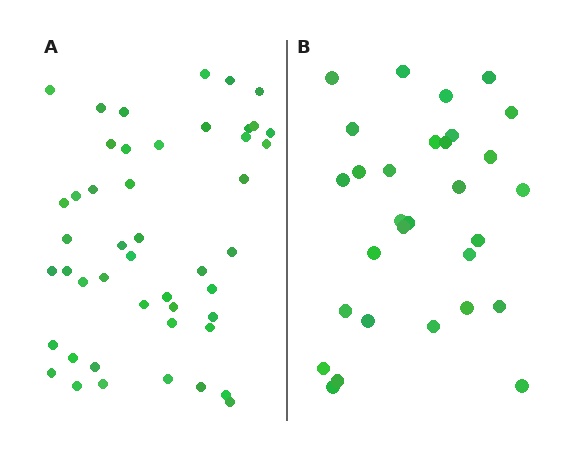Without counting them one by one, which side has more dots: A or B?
Region A (the left region) has more dots.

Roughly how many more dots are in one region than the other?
Region A has approximately 15 more dots than region B.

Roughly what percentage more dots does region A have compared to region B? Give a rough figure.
About 55% more.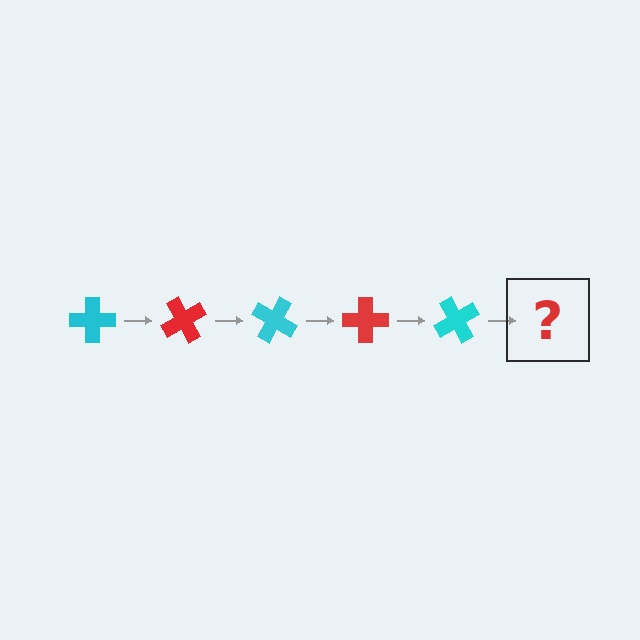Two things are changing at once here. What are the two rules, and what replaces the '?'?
The two rules are that it rotates 60 degrees each step and the color cycles through cyan and red. The '?' should be a red cross, rotated 300 degrees from the start.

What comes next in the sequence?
The next element should be a red cross, rotated 300 degrees from the start.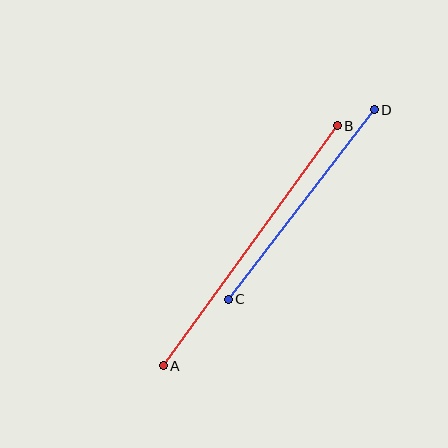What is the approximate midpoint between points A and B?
The midpoint is at approximately (250, 246) pixels.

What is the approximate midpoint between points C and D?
The midpoint is at approximately (301, 205) pixels.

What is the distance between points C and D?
The distance is approximately 239 pixels.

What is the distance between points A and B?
The distance is approximately 297 pixels.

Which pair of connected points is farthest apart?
Points A and B are farthest apart.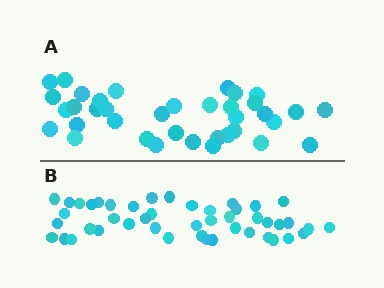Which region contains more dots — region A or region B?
Region B (the bottom region) has more dots.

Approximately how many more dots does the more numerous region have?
Region B has roughly 8 or so more dots than region A.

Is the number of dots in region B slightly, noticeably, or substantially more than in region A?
Region B has only slightly more — the two regions are fairly close. The ratio is roughly 1.2 to 1.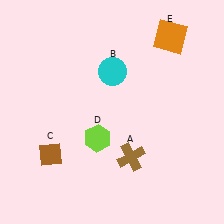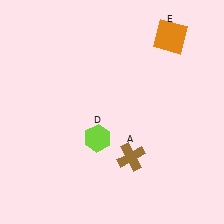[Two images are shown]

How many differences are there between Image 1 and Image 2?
There are 2 differences between the two images.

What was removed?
The brown diamond (C), the cyan circle (B) were removed in Image 2.